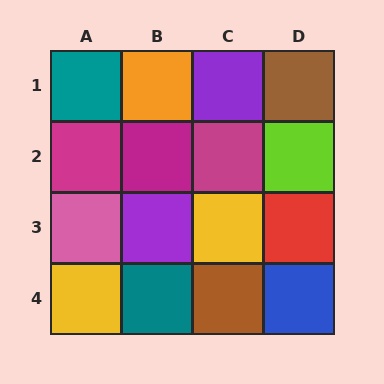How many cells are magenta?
3 cells are magenta.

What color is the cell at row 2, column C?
Magenta.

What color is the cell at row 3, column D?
Red.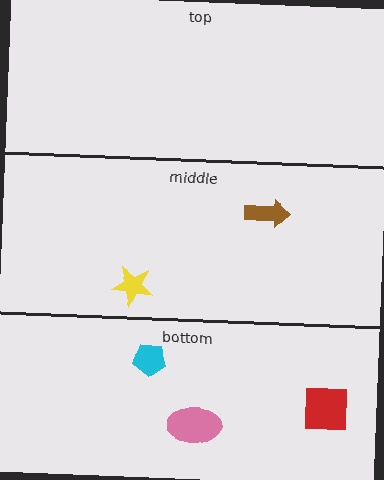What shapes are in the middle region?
The yellow star, the brown arrow.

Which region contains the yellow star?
The middle region.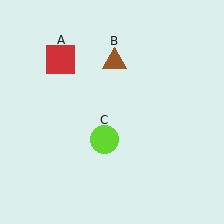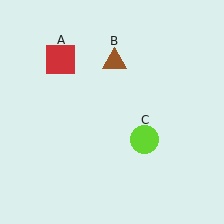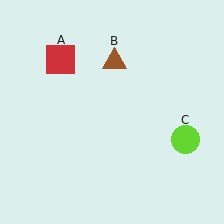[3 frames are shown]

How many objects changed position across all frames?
1 object changed position: lime circle (object C).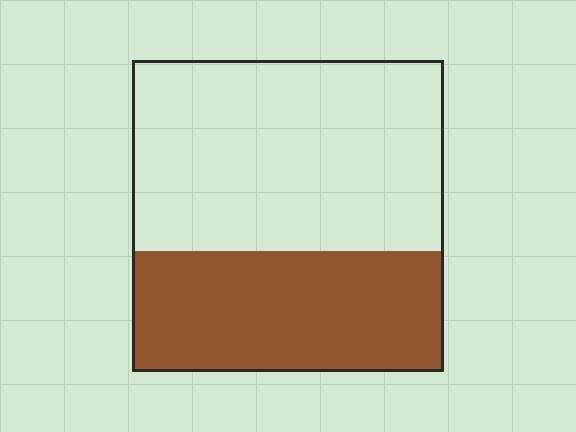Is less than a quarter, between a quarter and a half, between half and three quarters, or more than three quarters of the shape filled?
Between a quarter and a half.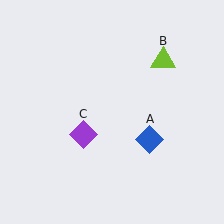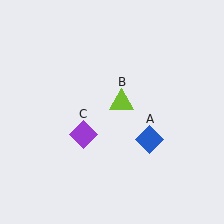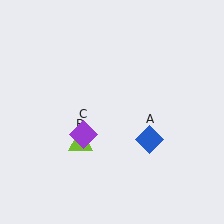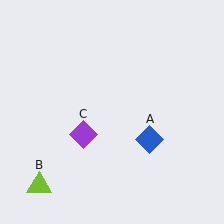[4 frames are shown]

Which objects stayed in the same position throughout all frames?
Blue diamond (object A) and purple diamond (object C) remained stationary.